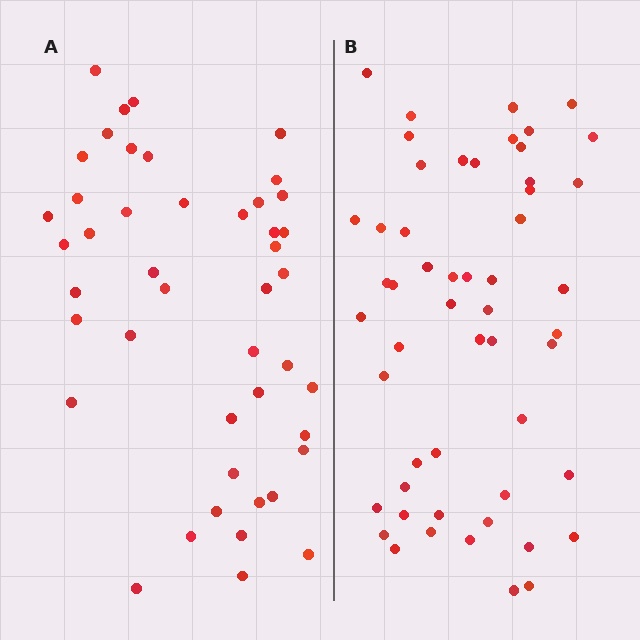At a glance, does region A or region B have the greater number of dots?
Region B (the right region) has more dots.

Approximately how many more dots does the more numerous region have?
Region B has roughly 8 or so more dots than region A.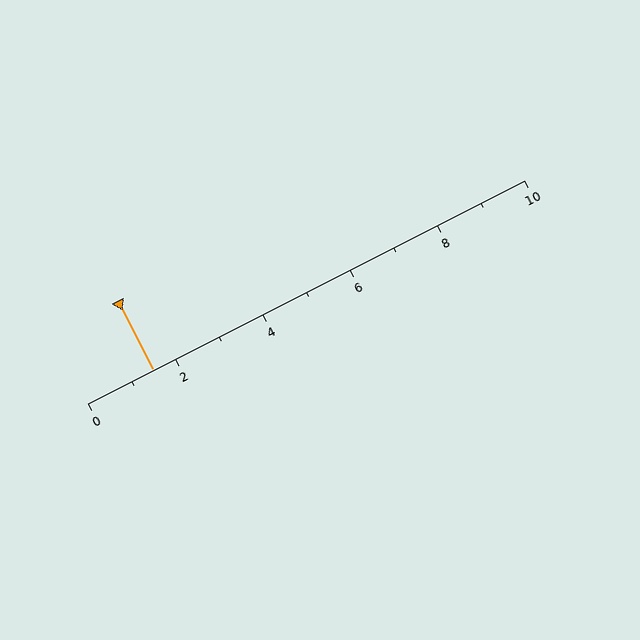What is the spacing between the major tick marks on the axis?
The major ticks are spaced 2 apart.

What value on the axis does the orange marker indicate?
The marker indicates approximately 1.5.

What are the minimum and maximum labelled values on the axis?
The axis runs from 0 to 10.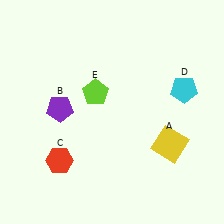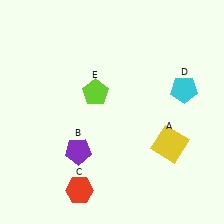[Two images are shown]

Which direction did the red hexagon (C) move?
The red hexagon (C) moved down.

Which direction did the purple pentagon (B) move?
The purple pentagon (B) moved down.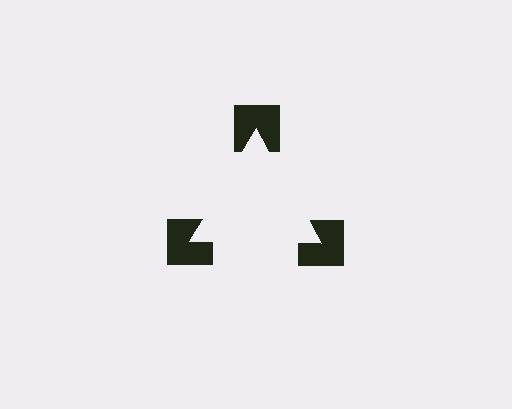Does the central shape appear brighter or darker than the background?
It typically appears slightly brighter than the background, even though no actual brightness change is drawn.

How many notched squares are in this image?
There are 3 — one at each vertex of the illusory triangle.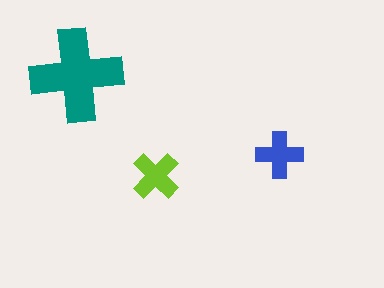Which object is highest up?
The teal cross is topmost.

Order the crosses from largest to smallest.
the teal one, the lime one, the blue one.